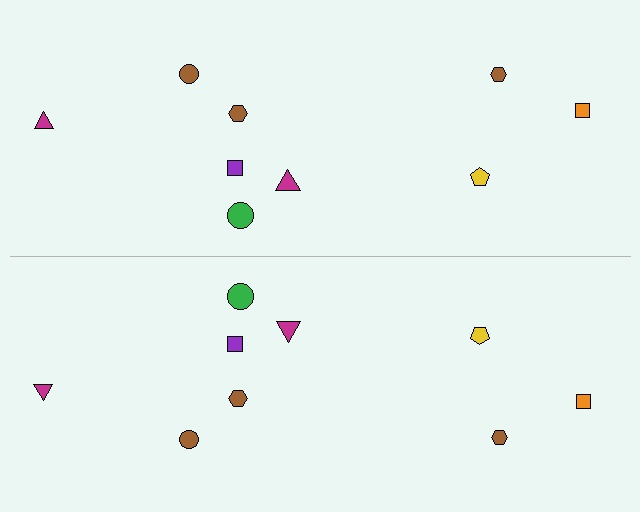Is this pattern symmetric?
Yes, this pattern has bilateral (reflection) symmetry.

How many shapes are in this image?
There are 18 shapes in this image.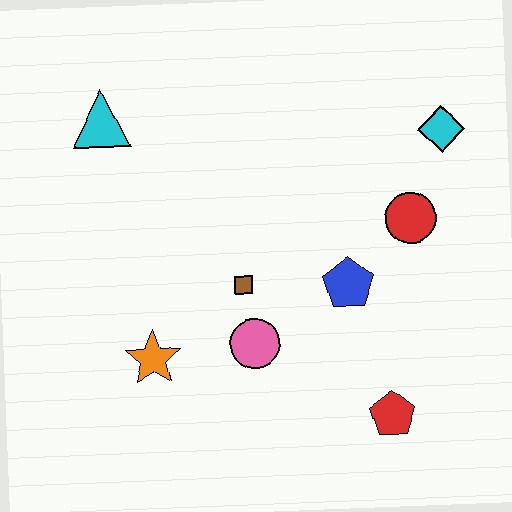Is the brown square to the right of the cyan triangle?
Yes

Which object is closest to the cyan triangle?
The brown square is closest to the cyan triangle.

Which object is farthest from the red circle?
The cyan triangle is farthest from the red circle.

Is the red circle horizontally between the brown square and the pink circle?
No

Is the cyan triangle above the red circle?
Yes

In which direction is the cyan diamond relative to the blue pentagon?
The cyan diamond is above the blue pentagon.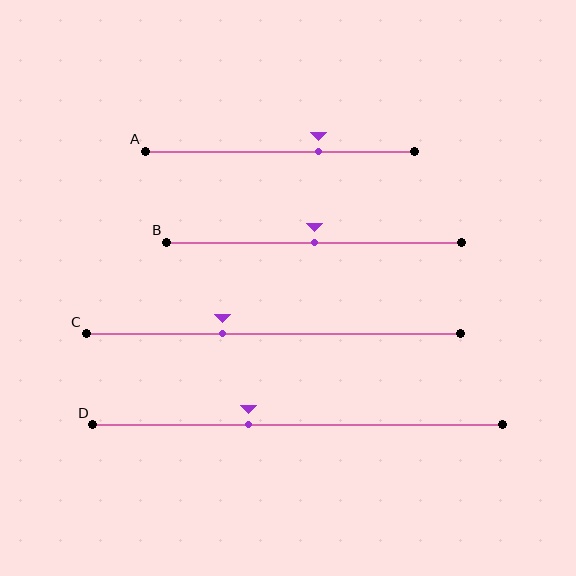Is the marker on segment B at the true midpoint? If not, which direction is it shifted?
Yes, the marker on segment B is at the true midpoint.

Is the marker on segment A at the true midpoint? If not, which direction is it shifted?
No, the marker on segment A is shifted to the right by about 14% of the segment length.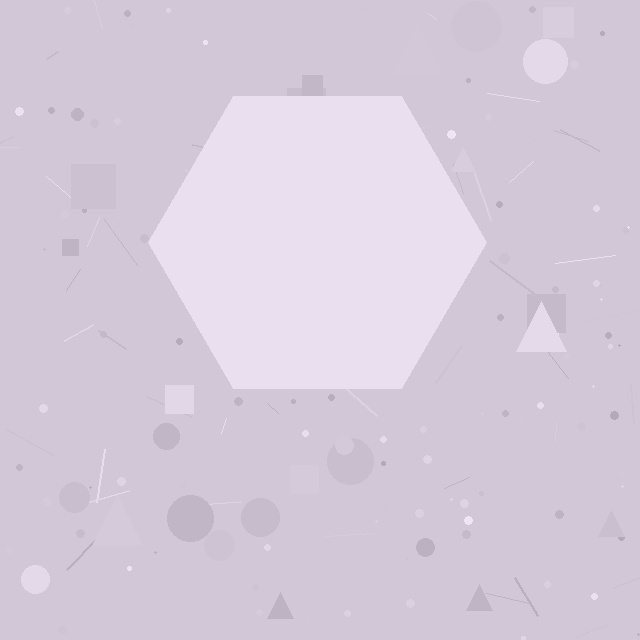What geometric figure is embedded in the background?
A hexagon is embedded in the background.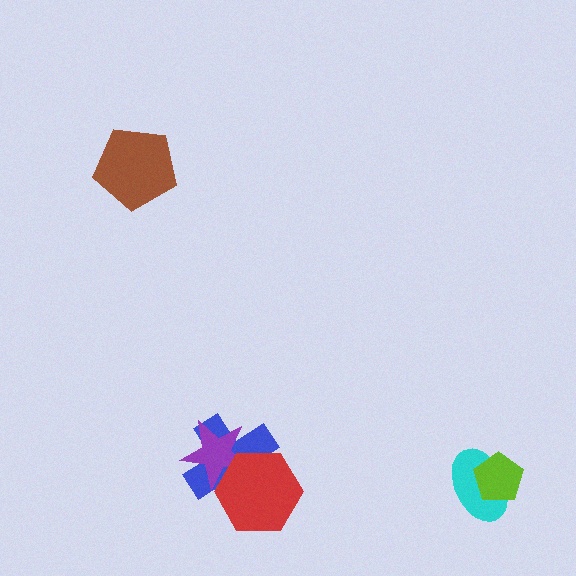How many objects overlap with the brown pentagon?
0 objects overlap with the brown pentagon.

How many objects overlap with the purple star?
2 objects overlap with the purple star.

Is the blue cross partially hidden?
Yes, it is partially covered by another shape.